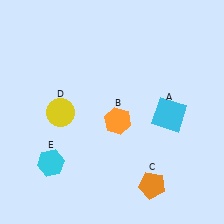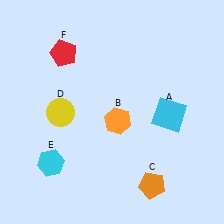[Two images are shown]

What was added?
A red pentagon (F) was added in Image 2.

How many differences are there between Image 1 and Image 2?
There is 1 difference between the two images.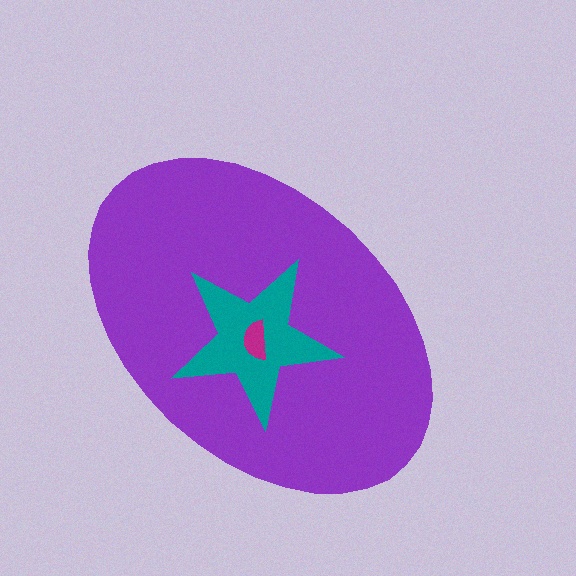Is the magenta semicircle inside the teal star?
Yes.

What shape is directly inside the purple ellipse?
The teal star.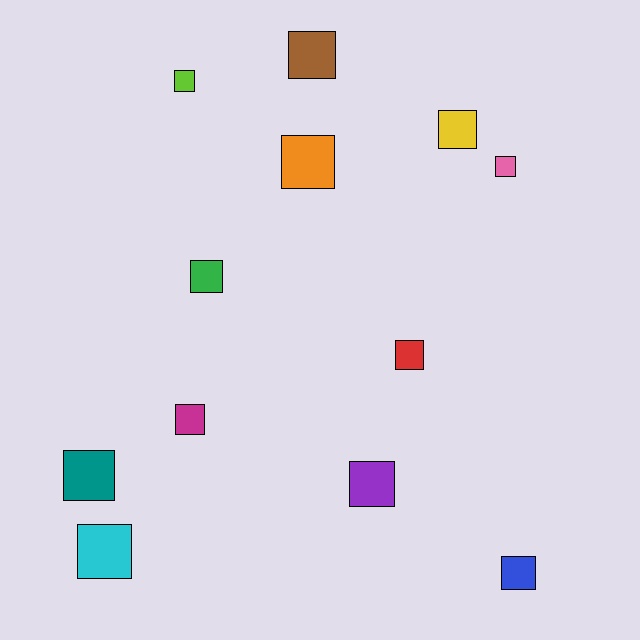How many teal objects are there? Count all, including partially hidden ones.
There is 1 teal object.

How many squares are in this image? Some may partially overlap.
There are 12 squares.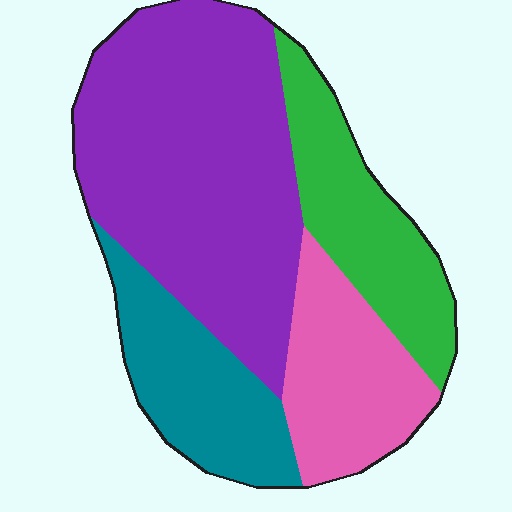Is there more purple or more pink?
Purple.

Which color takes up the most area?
Purple, at roughly 45%.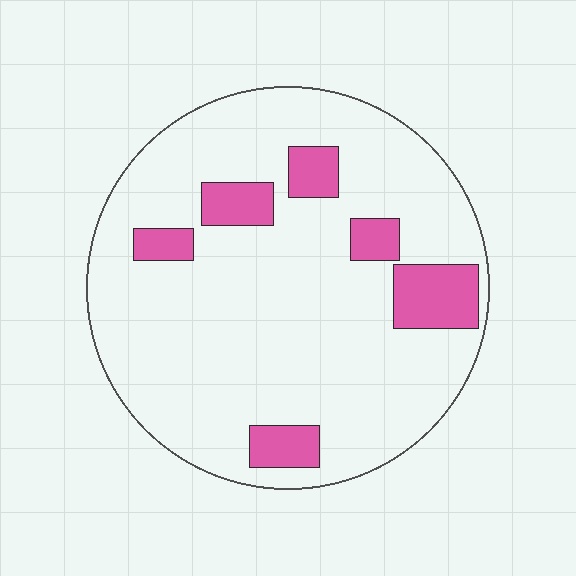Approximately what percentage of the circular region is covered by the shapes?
Approximately 15%.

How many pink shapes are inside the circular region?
6.